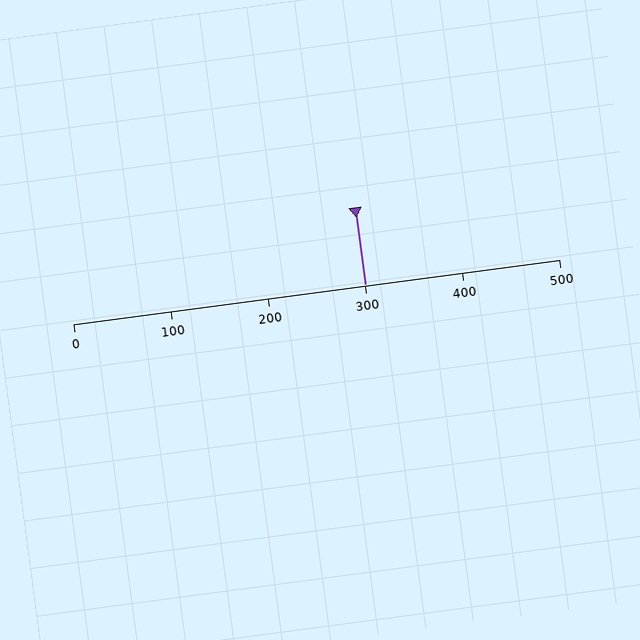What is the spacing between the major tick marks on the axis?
The major ticks are spaced 100 apart.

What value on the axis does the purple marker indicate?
The marker indicates approximately 300.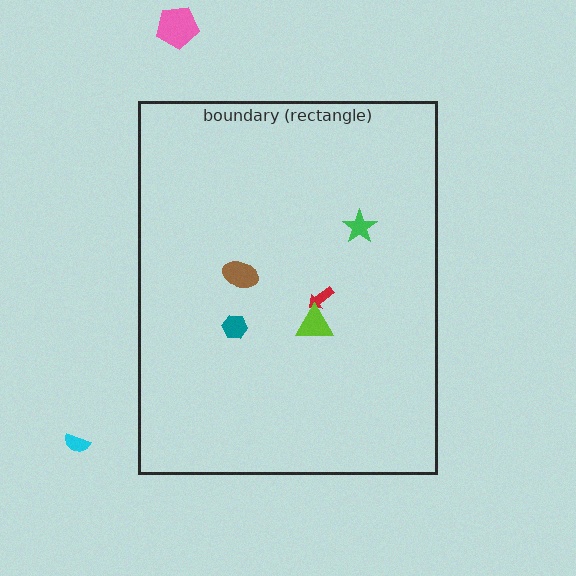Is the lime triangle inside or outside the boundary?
Inside.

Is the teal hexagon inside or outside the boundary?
Inside.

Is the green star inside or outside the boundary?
Inside.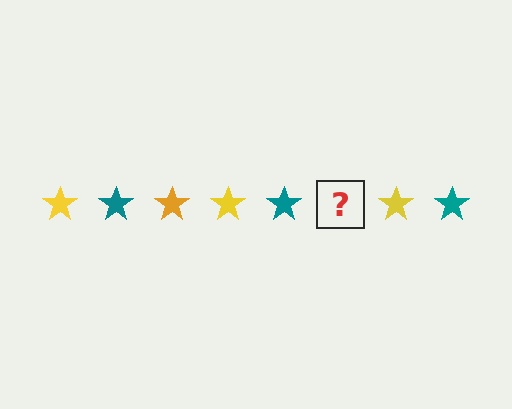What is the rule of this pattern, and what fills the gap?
The rule is that the pattern cycles through yellow, teal, orange stars. The gap should be filled with an orange star.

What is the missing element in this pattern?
The missing element is an orange star.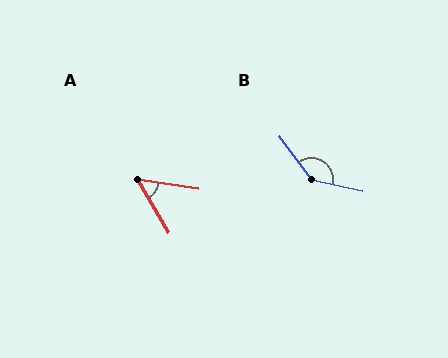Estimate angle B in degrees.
Approximately 139 degrees.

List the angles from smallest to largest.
A (51°), B (139°).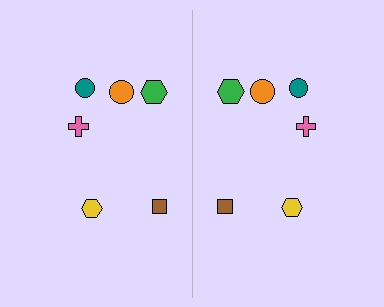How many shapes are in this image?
There are 12 shapes in this image.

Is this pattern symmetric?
Yes, this pattern has bilateral (reflection) symmetry.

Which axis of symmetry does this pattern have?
The pattern has a vertical axis of symmetry running through the center of the image.